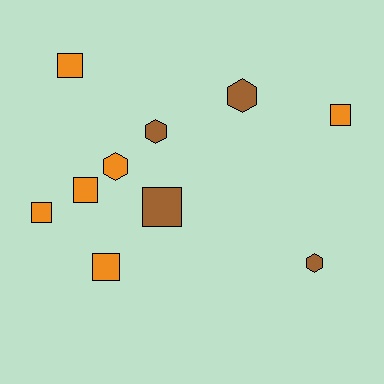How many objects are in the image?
There are 10 objects.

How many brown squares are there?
There is 1 brown square.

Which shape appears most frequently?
Square, with 6 objects.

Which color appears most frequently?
Orange, with 6 objects.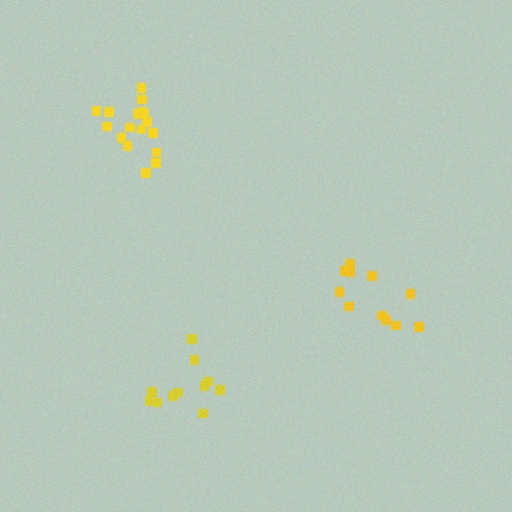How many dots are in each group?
Group 1: 11 dots, Group 2: 11 dots, Group 3: 17 dots (39 total).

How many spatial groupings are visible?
There are 3 spatial groupings.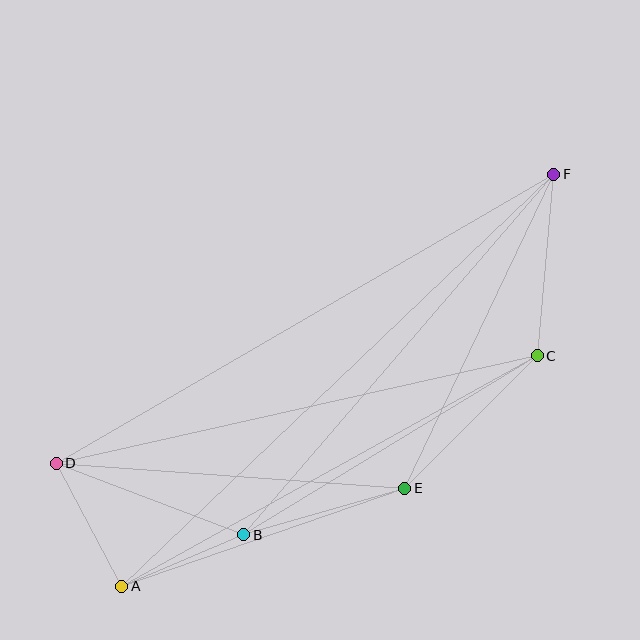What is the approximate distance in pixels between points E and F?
The distance between E and F is approximately 347 pixels.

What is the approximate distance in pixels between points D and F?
The distance between D and F is approximately 575 pixels.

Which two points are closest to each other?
Points A and B are closest to each other.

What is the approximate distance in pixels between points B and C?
The distance between B and C is approximately 344 pixels.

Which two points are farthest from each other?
Points A and F are farthest from each other.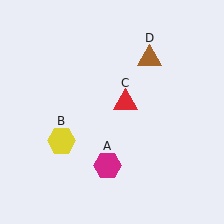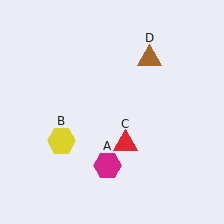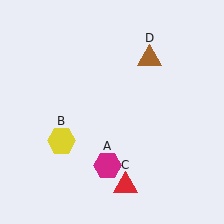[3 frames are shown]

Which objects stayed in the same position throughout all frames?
Magenta hexagon (object A) and yellow hexagon (object B) and brown triangle (object D) remained stationary.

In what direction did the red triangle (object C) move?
The red triangle (object C) moved down.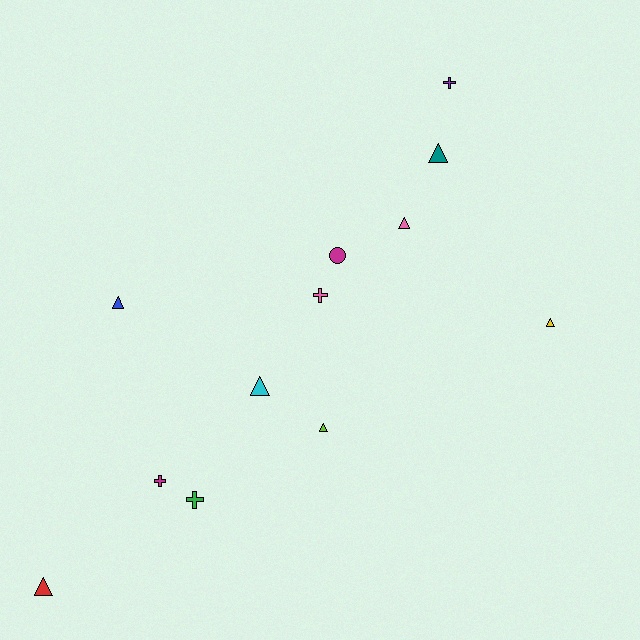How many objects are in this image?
There are 12 objects.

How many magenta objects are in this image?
There are 2 magenta objects.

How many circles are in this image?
There is 1 circle.